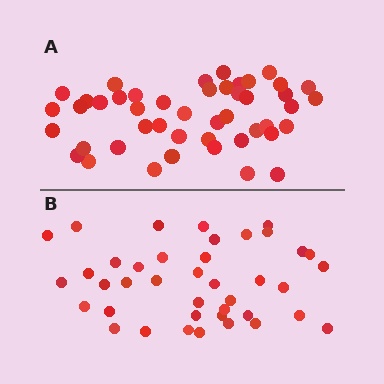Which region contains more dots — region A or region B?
Region A (the top region) has more dots.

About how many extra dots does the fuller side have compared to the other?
Region A has about 6 more dots than region B.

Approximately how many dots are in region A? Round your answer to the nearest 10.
About 50 dots. (The exact count is 46, which rounds to 50.)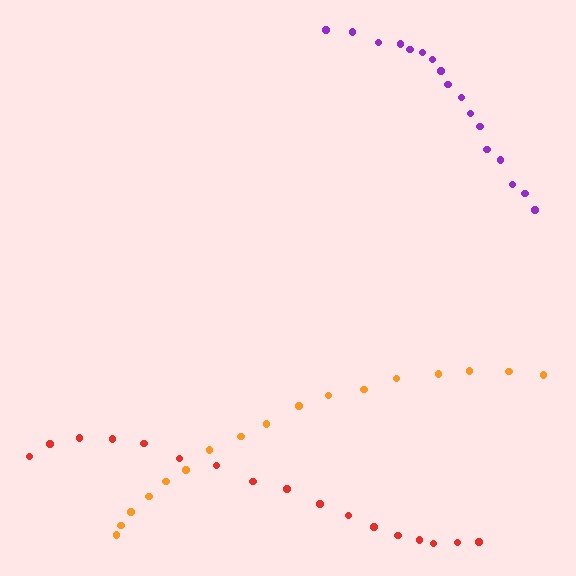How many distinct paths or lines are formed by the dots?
There are 3 distinct paths.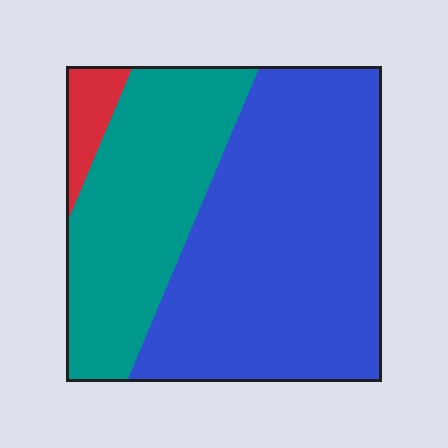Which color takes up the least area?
Red, at roughly 5%.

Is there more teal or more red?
Teal.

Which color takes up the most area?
Blue, at roughly 60%.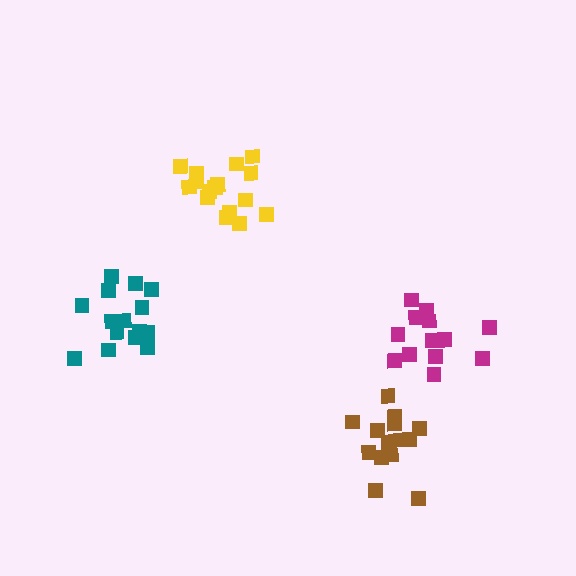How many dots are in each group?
Group 1: 16 dots, Group 2: 14 dots, Group 3: 15 dots, Group 4: 15 dots (60 total).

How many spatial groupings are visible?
There are 4 spatial groupings.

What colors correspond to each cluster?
The clusters are colored: yellow, magenta, teal, brown.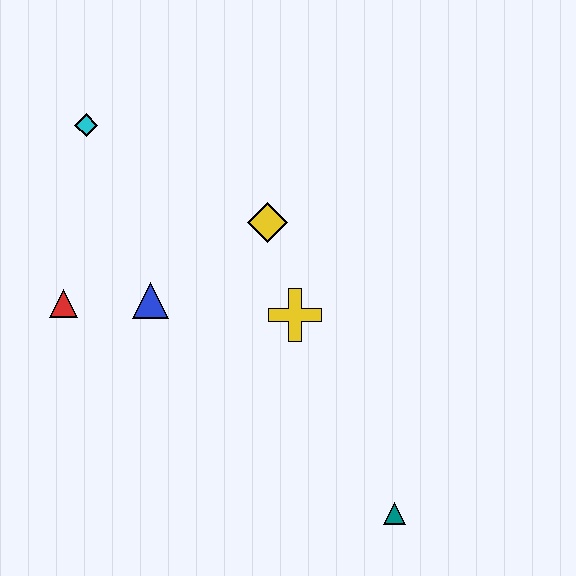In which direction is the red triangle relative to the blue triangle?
The red triangle is to the left of the blue triangle.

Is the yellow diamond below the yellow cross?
No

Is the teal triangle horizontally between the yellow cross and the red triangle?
No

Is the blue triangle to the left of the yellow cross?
Yes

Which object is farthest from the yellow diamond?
The teal triangle is farthest from the yellow diamond.